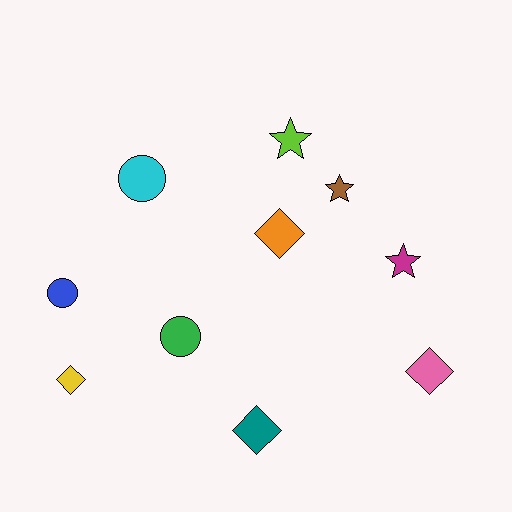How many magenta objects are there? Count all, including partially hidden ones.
There is 1 magenta object.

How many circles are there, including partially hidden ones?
There are 3 circles.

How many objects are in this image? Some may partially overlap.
There are 10 objects.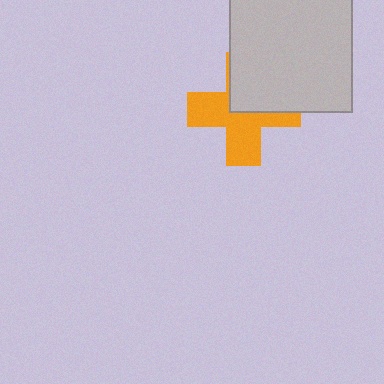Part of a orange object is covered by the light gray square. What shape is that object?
It is a cross.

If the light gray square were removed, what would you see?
You would see the complete orange cross.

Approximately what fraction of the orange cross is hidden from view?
Roughly 41% of the orange cross is hidden behind the light gray square.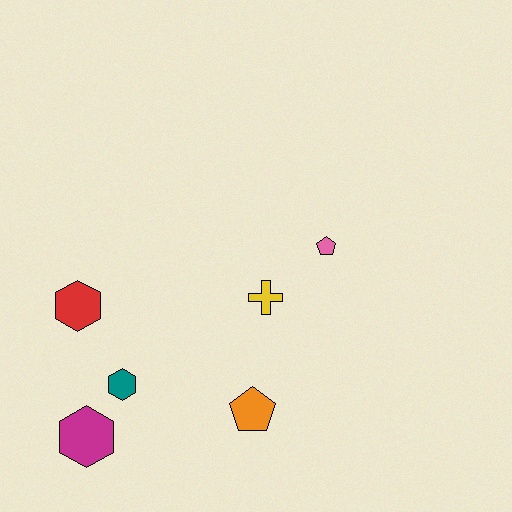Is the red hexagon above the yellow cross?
No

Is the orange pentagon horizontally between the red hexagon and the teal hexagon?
No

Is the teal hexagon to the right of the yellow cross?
No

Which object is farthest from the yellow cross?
The magenta hexagon is farthest from the yellow cross.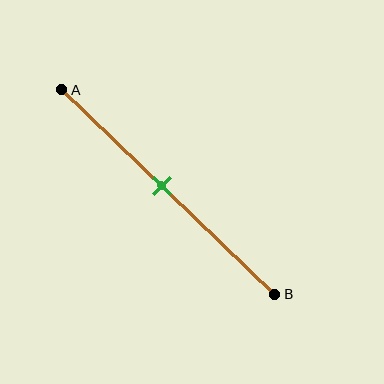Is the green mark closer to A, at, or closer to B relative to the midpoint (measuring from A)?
The green mark is closer to point A than the midpoint of segment AB.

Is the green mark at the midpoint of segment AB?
No, the mark is at about 45% from A, not at the 50% midpoint.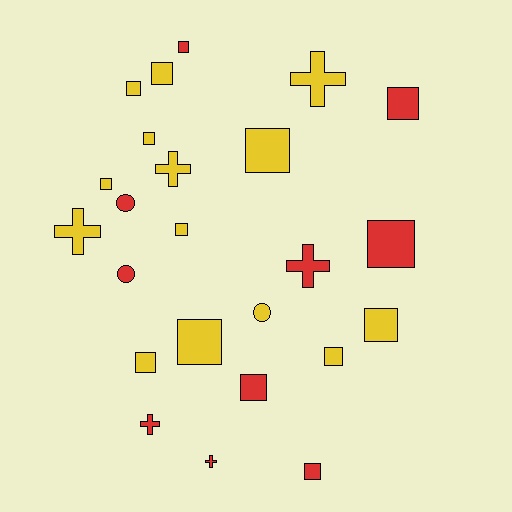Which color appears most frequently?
Yellow, with 14 objects.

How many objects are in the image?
There are 24 objects.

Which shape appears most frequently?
Square, with 15 objects.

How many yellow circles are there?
There is 1 yellow circle.